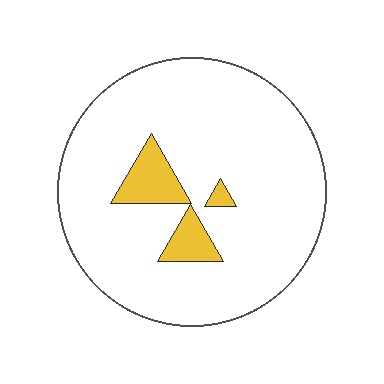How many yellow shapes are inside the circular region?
3.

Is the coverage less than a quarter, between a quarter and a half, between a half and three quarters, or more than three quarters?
Less than a quarter.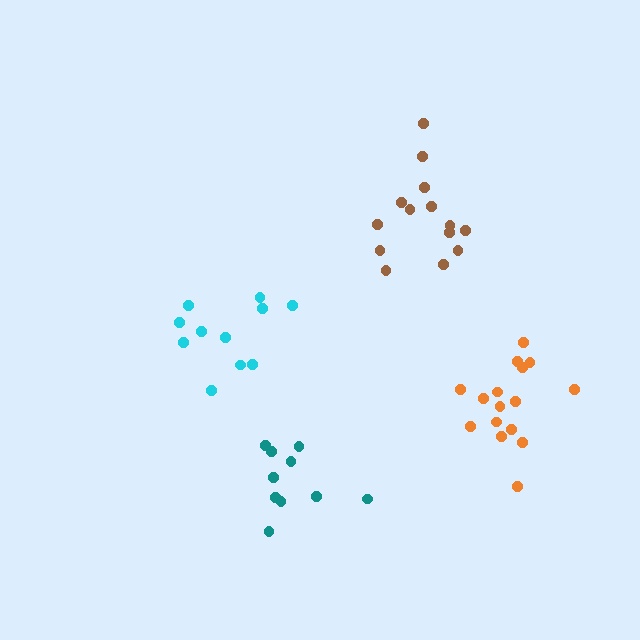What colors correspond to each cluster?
The clusters are colored: orange, teal, brown, cyan.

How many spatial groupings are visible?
There are 4 spatial groupings.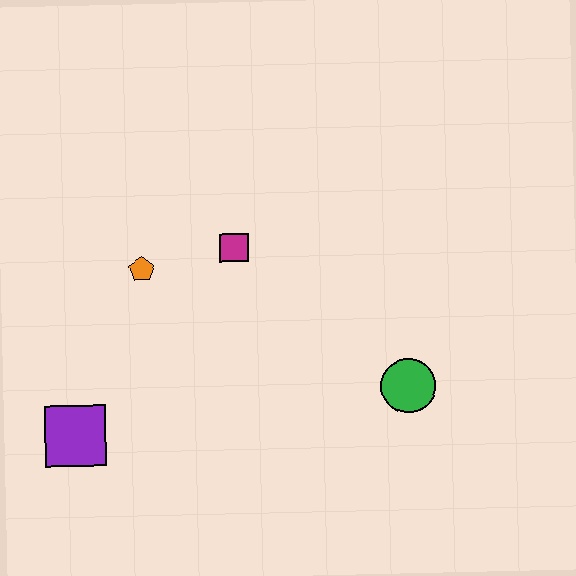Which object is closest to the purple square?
The orange pentagon is closest to the purple square.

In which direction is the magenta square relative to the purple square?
The magenta square is above the purple square.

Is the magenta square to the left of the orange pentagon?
No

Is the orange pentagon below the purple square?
No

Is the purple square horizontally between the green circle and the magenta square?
No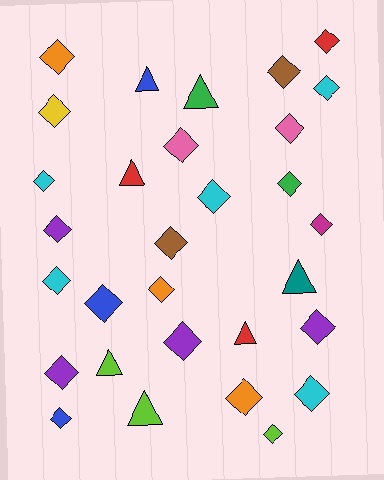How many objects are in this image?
There are 30 objects.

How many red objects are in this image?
There are 3 red objects.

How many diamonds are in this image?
There are 23 diamonds.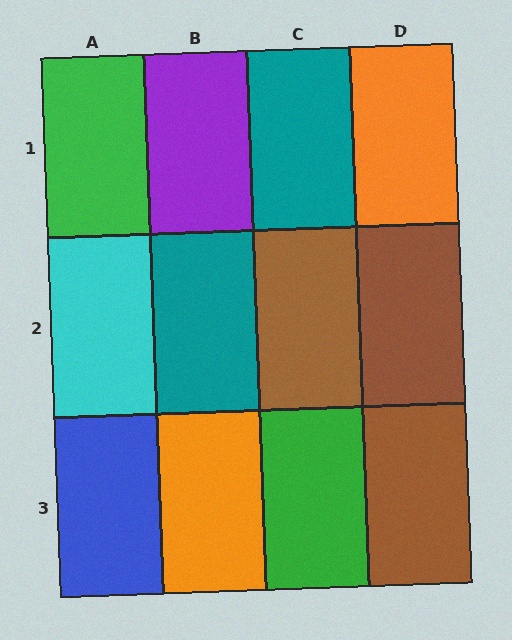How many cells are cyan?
1 cell is cyan.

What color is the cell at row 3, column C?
Green.